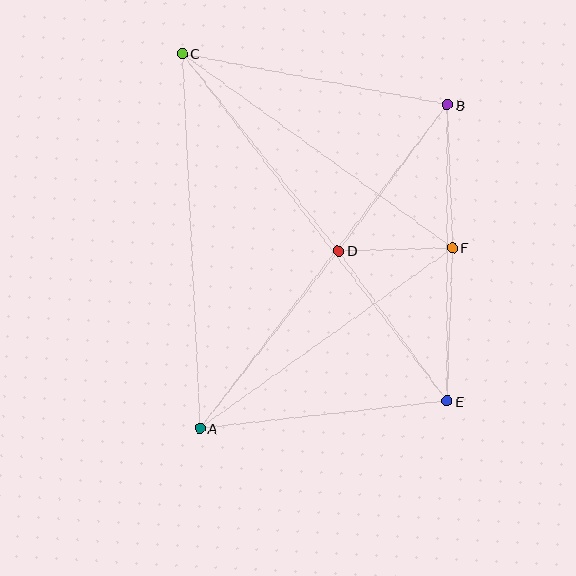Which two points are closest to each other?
Points D and F are closest to each other.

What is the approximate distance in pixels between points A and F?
The distance between A and F is approximately 311 pixels.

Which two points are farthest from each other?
Points C and E are farthest from each other.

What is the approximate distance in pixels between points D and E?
The distance between D and E is approximately 185 pixels.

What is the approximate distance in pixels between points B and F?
The distance between B and F is approximately 143 pixels.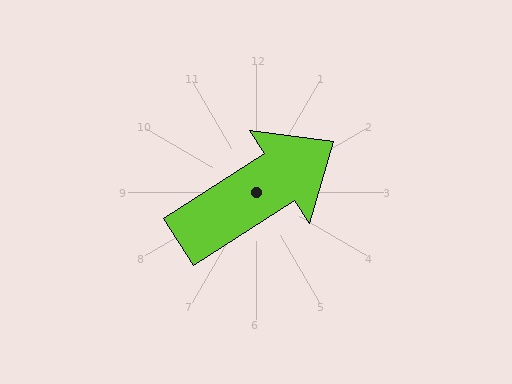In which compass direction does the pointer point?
Northeast.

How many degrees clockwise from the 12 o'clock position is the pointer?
Approximately 57 degrees.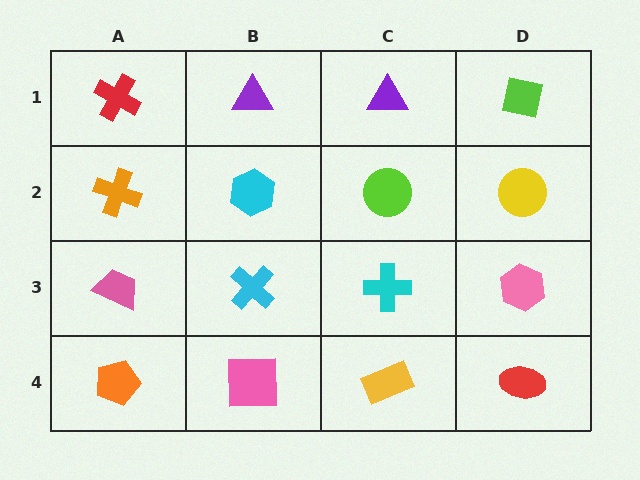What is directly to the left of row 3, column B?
A pink trapezoid.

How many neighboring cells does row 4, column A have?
2.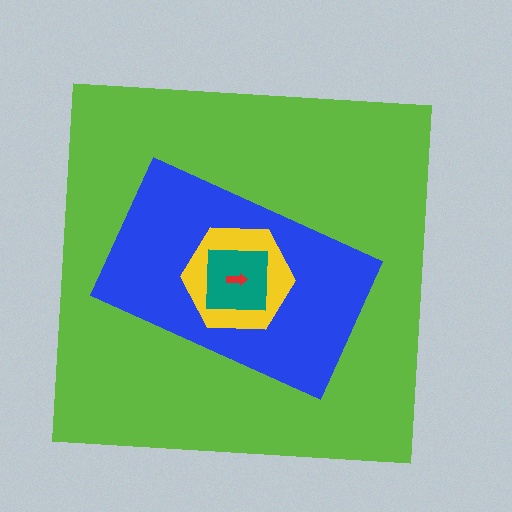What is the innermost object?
The red arrow.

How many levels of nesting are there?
5.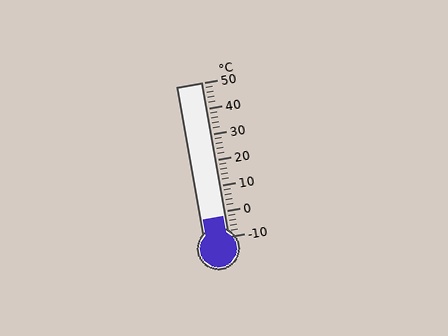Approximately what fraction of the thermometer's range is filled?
The thermometer is filled to approximately 15% of its range.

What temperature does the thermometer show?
The thermometer shows approximately -2°C.